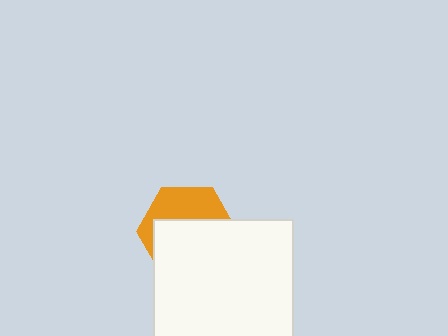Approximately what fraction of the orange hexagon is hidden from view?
Roughly 60% of the orange hexagon is hidden behind the white rectangle.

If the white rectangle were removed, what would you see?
You would see the complete orange hexagon.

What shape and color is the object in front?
The object in front is a white rectangle.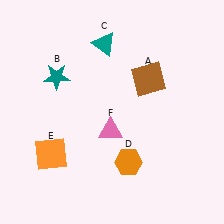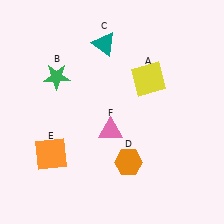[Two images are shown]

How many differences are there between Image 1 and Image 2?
There are 2 differences between the two images.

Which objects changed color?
A changed from brown to yellow. B changed from teal to green.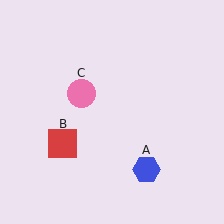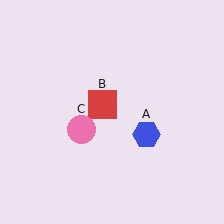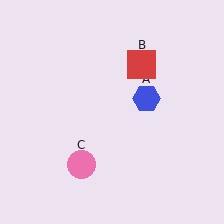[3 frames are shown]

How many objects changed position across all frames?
3 objects changed position: blue hexagon (object A), red square (object B), pink circle (object C).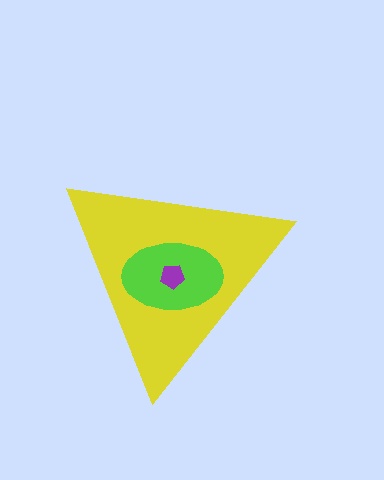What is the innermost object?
The purple pentagon.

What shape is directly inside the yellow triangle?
The lime ellipse.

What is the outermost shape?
The yellow triangle.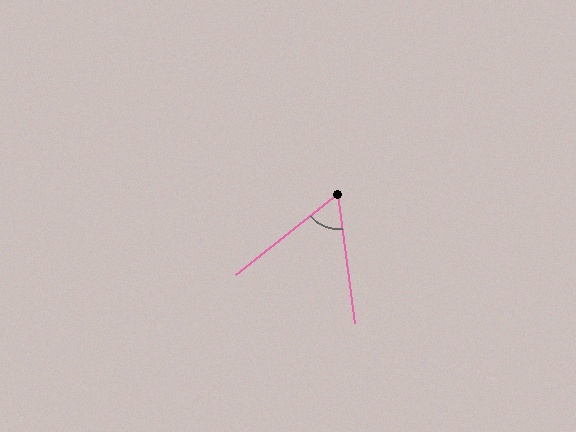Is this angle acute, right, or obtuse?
It is acute.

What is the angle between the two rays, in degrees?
Approximately 59 degrees.